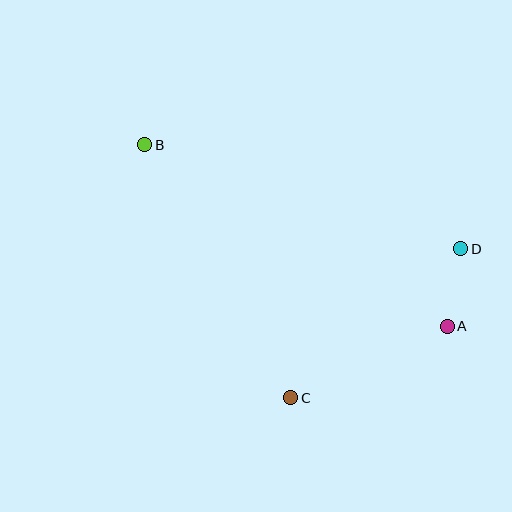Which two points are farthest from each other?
Points A and B are farthest from each other.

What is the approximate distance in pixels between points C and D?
The distance between C and D is approximately 226 pixels.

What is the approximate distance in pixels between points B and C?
The distance between B and C is approximately 292 pixels.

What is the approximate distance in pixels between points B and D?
The distance between B and D is approximately 333 pixels.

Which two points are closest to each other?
Points A and D are closest to each other.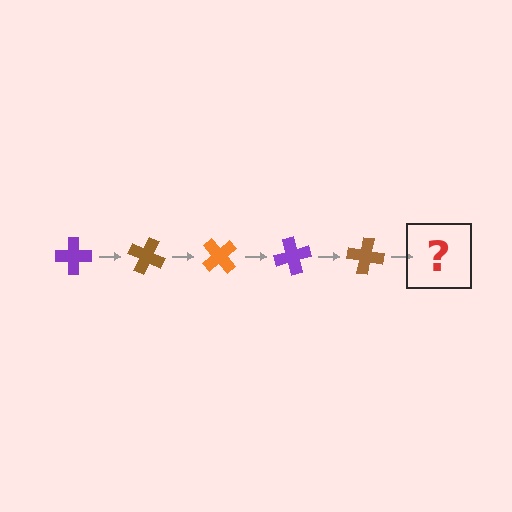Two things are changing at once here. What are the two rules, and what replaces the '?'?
The two rules are that it rotates 25 degrees each step and the color cycles through purple, brown, and orange. The '?' should be an orange cross, rotated 125 degrees from the start.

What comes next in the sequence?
The next element should be an orange cross, rotated 125 degrees from the start.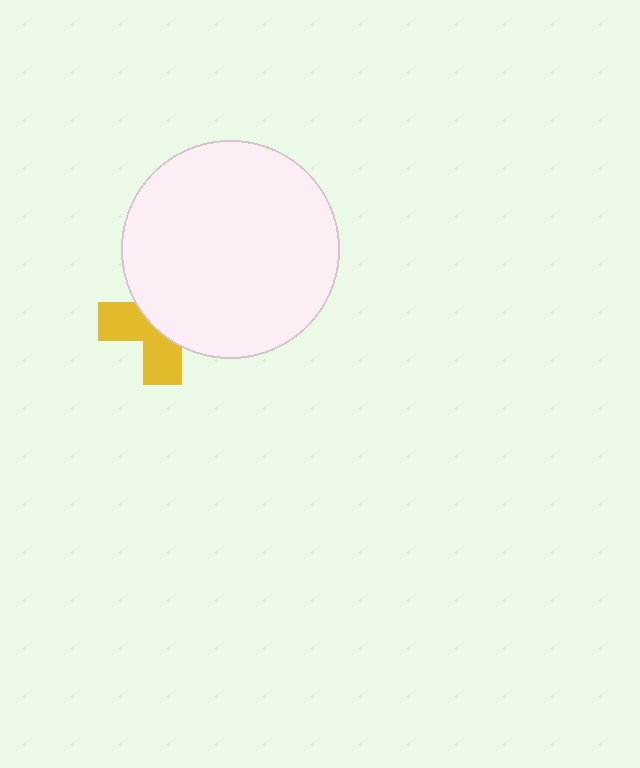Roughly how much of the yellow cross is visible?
A small part of it is visible (roughly 44%).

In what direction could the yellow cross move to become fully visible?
The yellow cross could move toward the lower-left. That would shift it out from behind the white circle entirely.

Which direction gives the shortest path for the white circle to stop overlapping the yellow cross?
Moving toward the upper-right gives the shortest separation.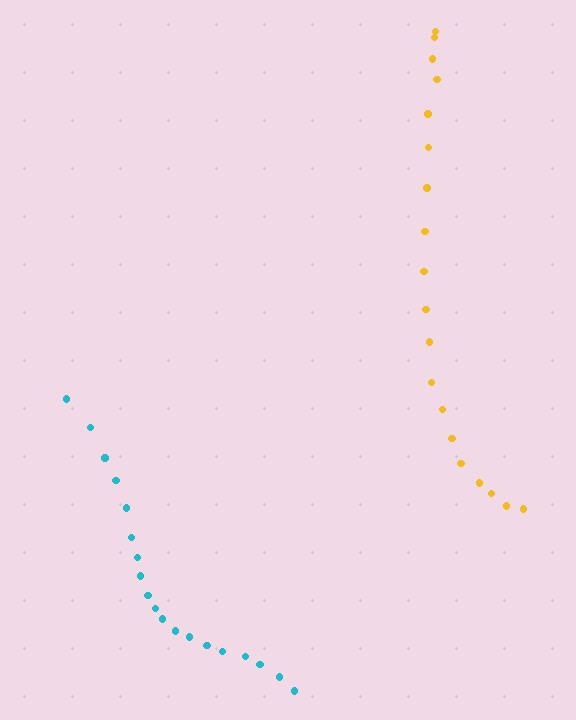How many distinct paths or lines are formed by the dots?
There are 2 distinct paths.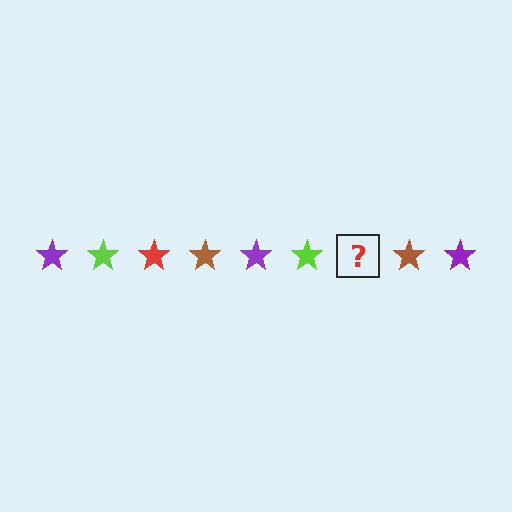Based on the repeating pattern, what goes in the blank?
The blank should be a red star.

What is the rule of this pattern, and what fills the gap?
The rule is that the pattern cycles through purple, lime, red, brown stars. The gap should be filled with a red star.